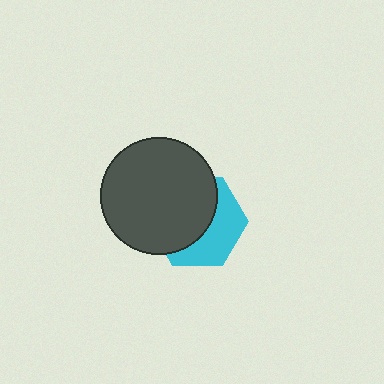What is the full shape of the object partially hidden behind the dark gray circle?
The partially hidden object is a cyan hexagon.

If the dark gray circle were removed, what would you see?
You would see the complete cyan hexagon.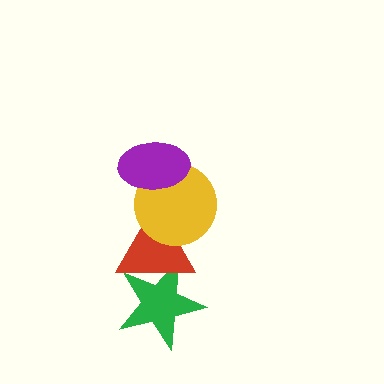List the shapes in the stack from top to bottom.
From top to bottom: the purple ellipse, the yellow circle, the red triangle, the green star.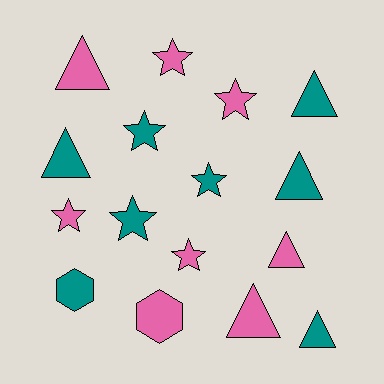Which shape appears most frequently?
Triangle, with 7 objects.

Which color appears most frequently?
Pink, with 8 objects.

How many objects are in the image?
There are 16 objects.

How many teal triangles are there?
There are 4 teal triangles.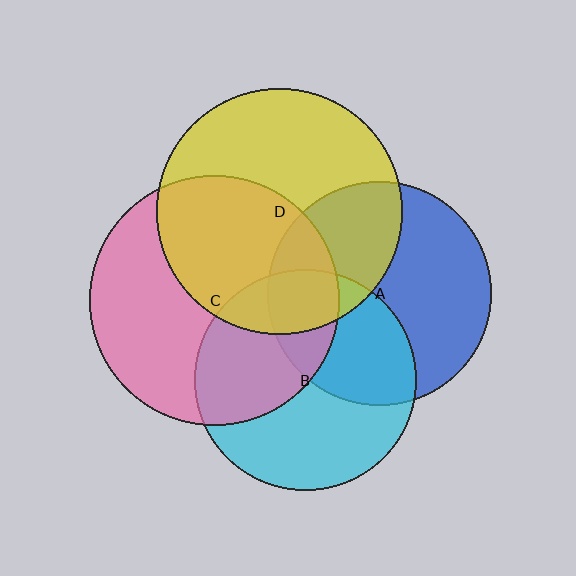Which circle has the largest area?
Circle C (pink).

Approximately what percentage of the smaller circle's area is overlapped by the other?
Approximately 35%.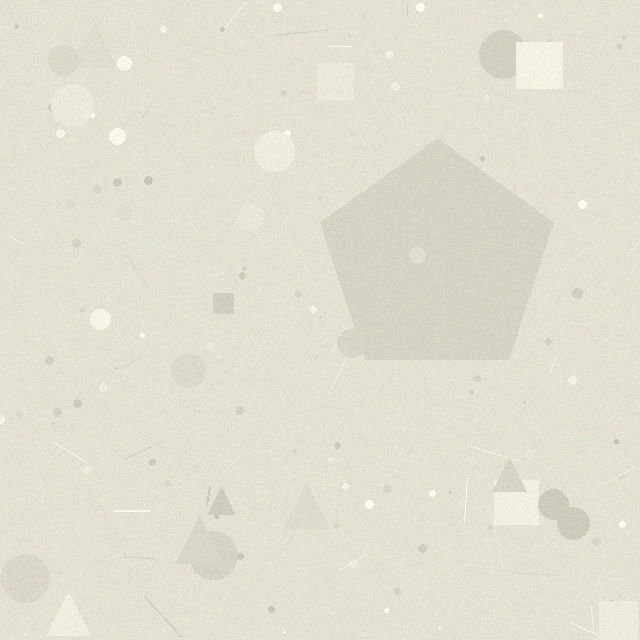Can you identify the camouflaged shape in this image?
The camouflaged shape is a pentagon.